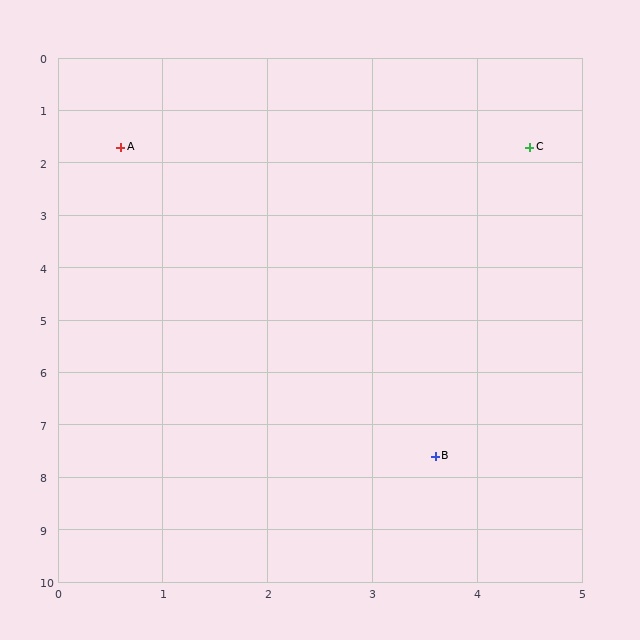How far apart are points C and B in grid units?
Points C and B are about 6.0 grid units apart.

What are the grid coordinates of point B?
Point B is at approximately (3.6, 7.6).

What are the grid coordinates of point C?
Point C is at approximately (4.5, 1.7).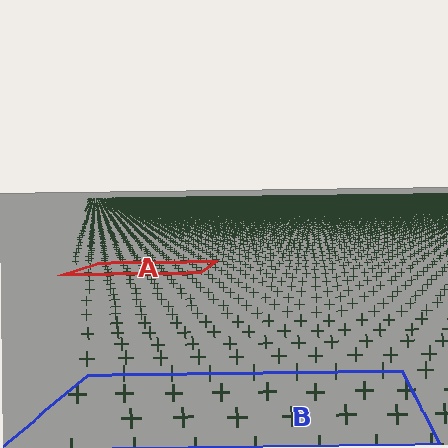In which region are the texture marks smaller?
The texture marks are smaller in region A, because it is farther away.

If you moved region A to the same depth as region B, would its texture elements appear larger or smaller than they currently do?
They would appear larger. At a closer depth, the same texture elements are projected at a bigger on-screen size.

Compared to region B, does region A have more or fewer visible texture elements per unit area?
Region A has more texture elements per unit area — they are packed more densely because it is farther away.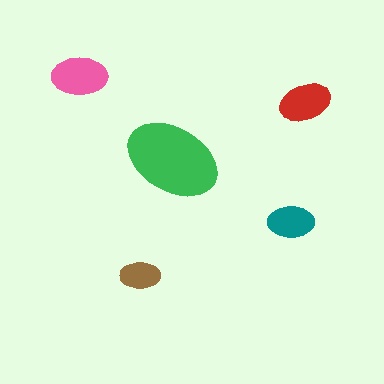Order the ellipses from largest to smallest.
the green one, the pink one, the red one, the teal one, the brown one.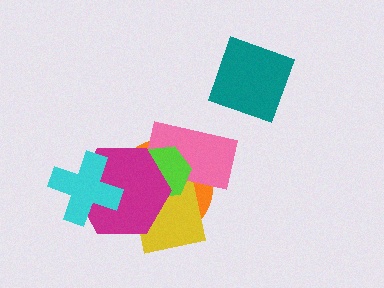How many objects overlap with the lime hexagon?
4 objects overlap with the lime hexagon.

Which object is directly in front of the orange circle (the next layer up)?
The yellow square is directly in front of the orange circle.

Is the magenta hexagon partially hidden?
Yes, it is partially covered by another shape.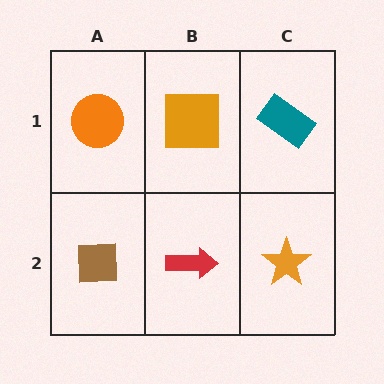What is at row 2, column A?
A brown square.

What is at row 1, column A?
An orange circle.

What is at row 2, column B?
A red arrow.